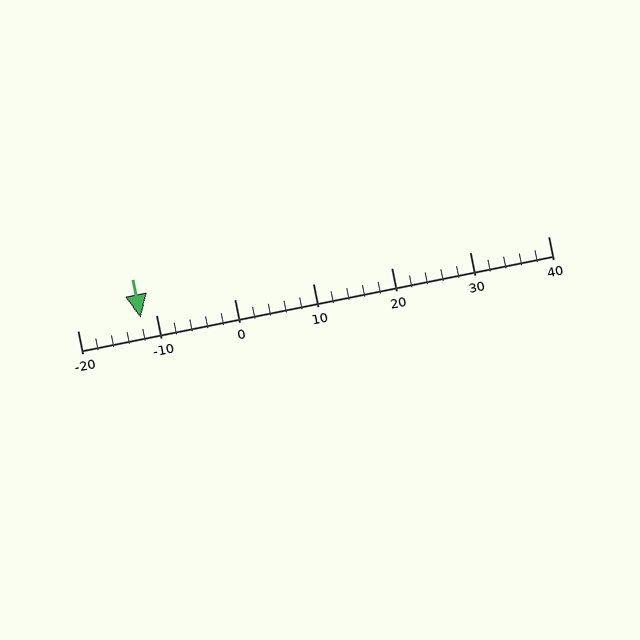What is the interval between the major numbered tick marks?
The major tick marks are spaced 10 units apart.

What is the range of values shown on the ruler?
The ruler shows values from -20 to 40.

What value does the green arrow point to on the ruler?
The green arrow points to approximately -12.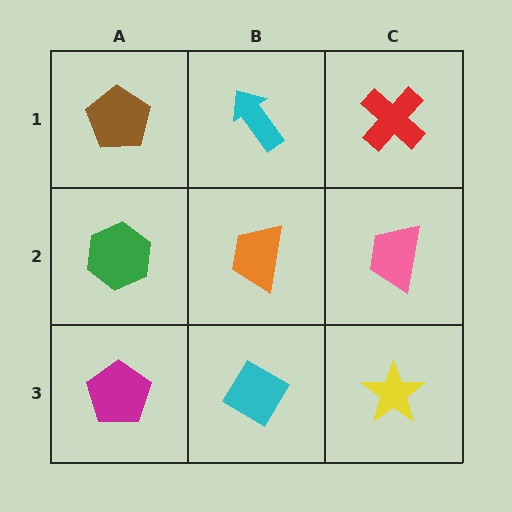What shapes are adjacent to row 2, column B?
A cyan arrow (row 1, column B), a cyan diamond (row 3, column B), a green hexagon (row 2, column A), a pink trapezoid (row 2, column C).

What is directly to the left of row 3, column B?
A magenta pentagon.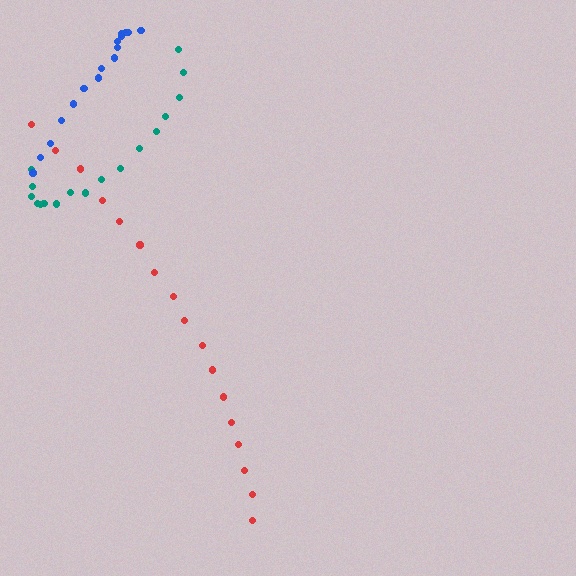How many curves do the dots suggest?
There are 3 distinct paths.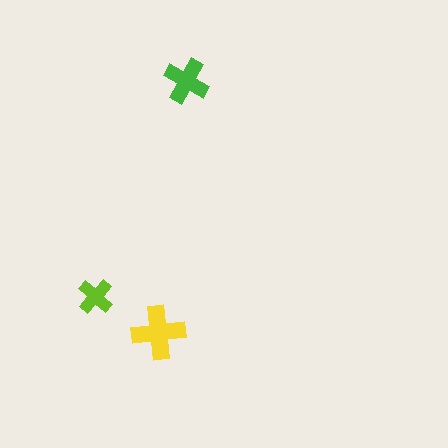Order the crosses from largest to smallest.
the yellow one, the green one, the lime one.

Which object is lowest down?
The yellow cross is bottommost.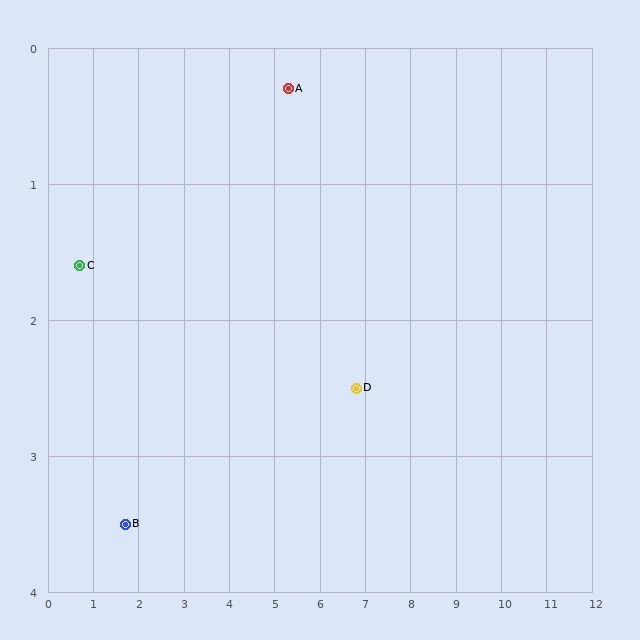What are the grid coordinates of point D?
Point D is at approximately (6.8, 2.5).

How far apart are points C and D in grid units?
Points C and D are about 6.2 grid units apart.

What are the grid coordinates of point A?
Point A is at approximately (5.3, 0.3).